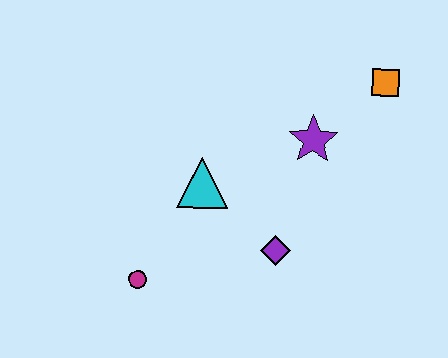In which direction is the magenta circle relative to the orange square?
The magenta circle is to the left of the orange square.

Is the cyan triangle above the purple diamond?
Yes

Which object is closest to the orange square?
The purple star is closest to the orange square.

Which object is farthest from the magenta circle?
The orange square is farthest from the magenta circle.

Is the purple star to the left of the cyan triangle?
No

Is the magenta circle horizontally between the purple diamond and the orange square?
No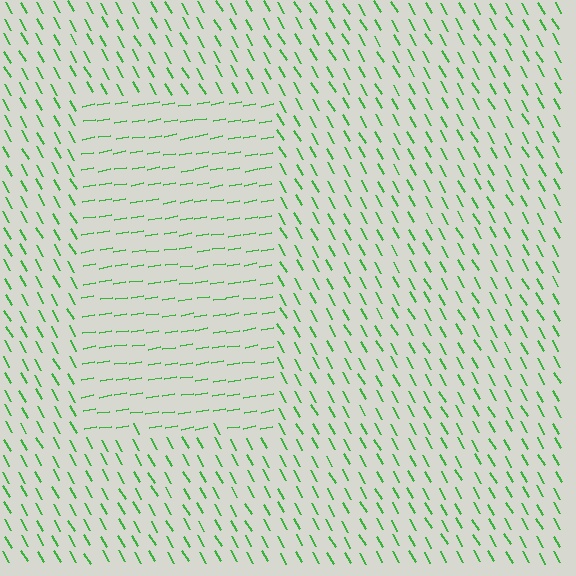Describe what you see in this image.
The image is filled with small green line segments. A rectangle region in the image has lines oriented differently from the surrounding lines, creating a visible texture boundary.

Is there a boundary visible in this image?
Yes, there is a texture boundary formed by a change in line orientation.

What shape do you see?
I see a rectangle.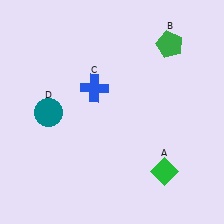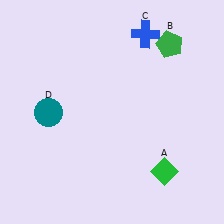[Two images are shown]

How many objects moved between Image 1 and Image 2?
1 object moved between the two images.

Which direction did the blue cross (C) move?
The blue cross (C) moved up.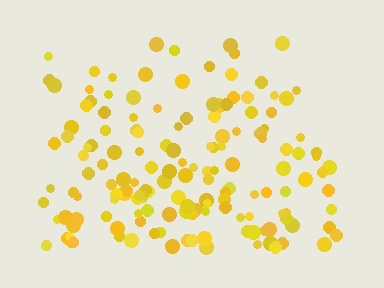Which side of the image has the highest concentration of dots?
The bottom.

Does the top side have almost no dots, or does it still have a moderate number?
Still a moderate number, just noticeably fewer than the bottom.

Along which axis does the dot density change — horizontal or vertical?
Vertical.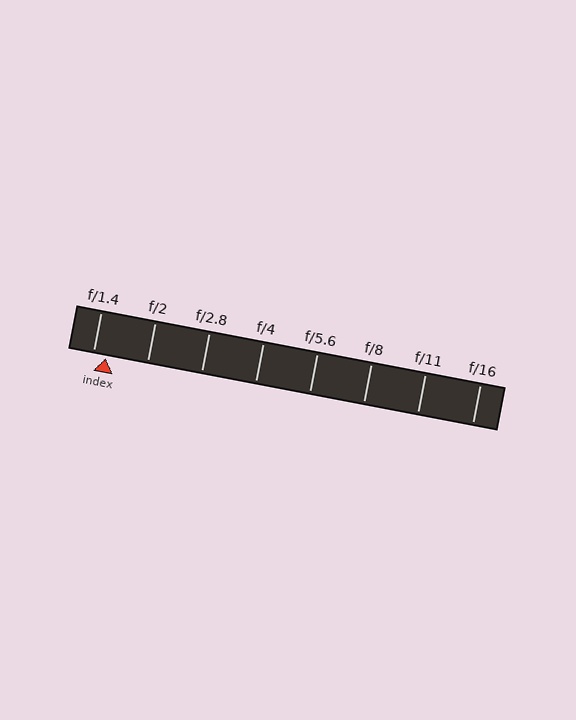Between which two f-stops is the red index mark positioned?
The index mark is between f/1.4 and f/2.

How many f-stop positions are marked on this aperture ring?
There are 8 f-stop positions marked.